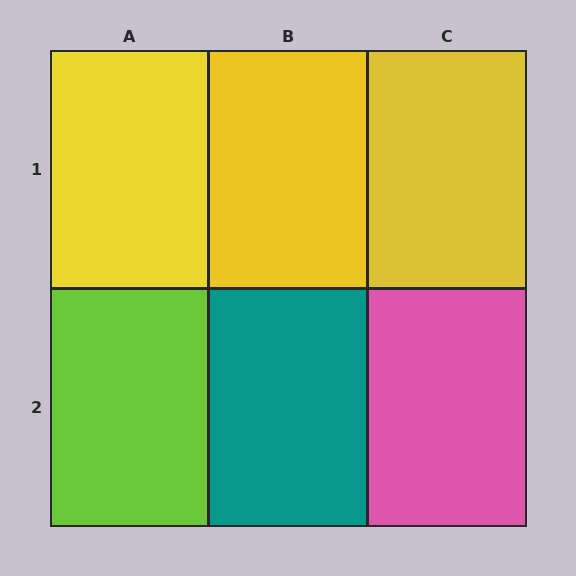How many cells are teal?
1 cell is teal.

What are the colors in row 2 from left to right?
Lime, teal, pink.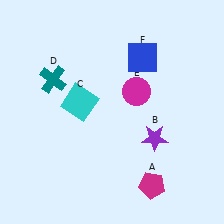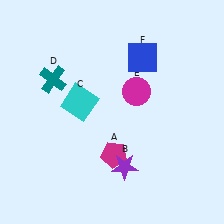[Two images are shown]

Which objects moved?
The objects that moved are: the magenta pentagon (A), the purple star (B).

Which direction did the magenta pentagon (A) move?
The magenta pentagon (A) moved left.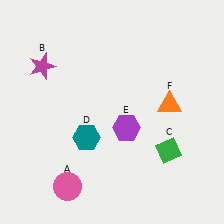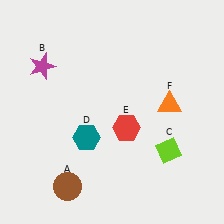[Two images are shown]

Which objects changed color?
A changed from pink to brown. C changed from green to lime. E changed from purple to red.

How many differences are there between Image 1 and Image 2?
There are 3 differences between the two images.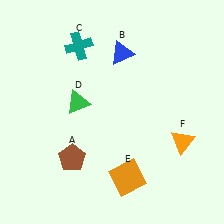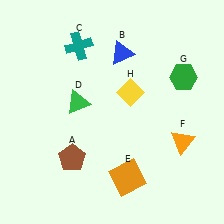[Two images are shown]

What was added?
A green hexagon (G), a yellow diamond (H) were added in Image 2.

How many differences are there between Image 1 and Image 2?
There are 2 differences between the two images.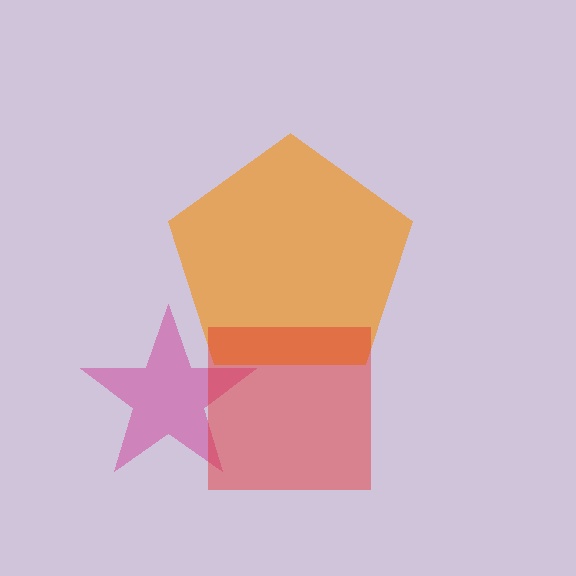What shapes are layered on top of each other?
The layered shapes are: a magenta star, an orange pentagon, a red square.